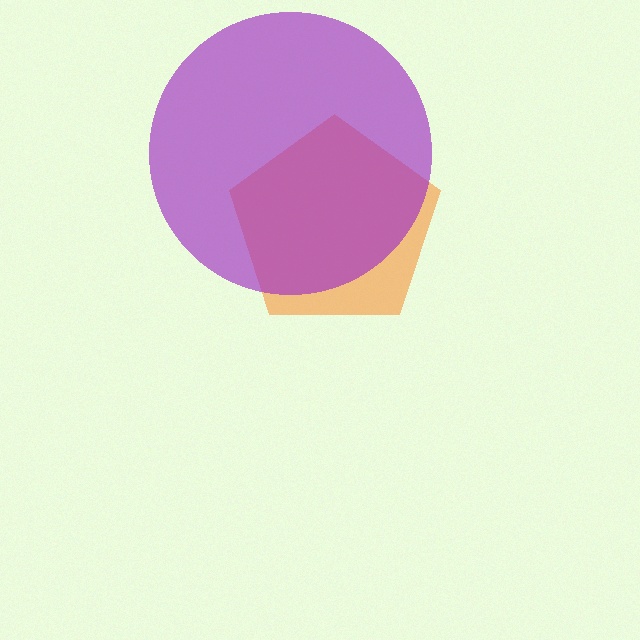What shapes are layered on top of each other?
The layered shapes are: an orange pentagon, a purple circle.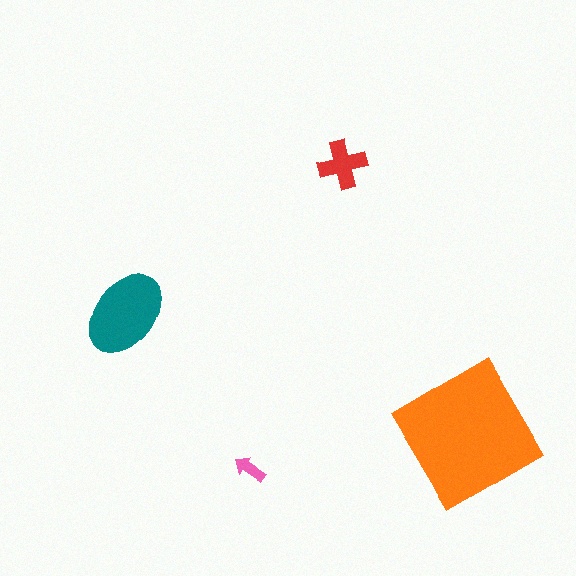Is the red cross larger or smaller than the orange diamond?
Smaller.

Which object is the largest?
The orange diamond.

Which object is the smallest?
The pink arrow.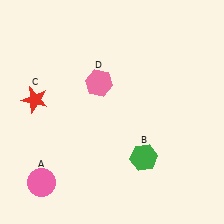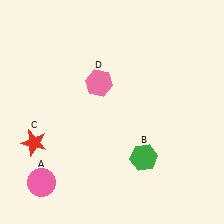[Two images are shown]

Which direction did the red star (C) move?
The red star (C) moved down.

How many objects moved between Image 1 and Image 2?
1 object moved between the two images.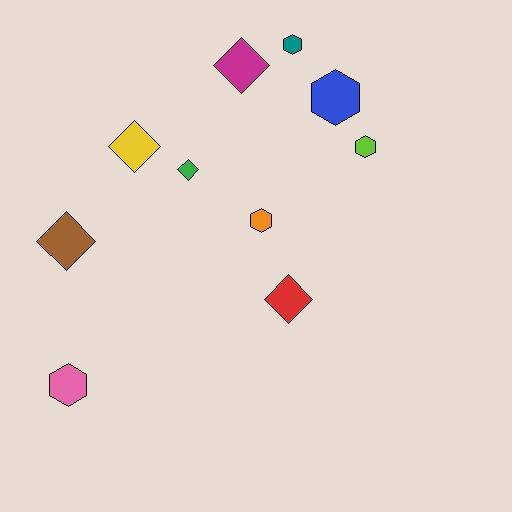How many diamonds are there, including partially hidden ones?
There are 5 diamonds.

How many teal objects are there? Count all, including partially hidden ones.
There is 1 teal object.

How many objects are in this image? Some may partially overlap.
There are 10 objects.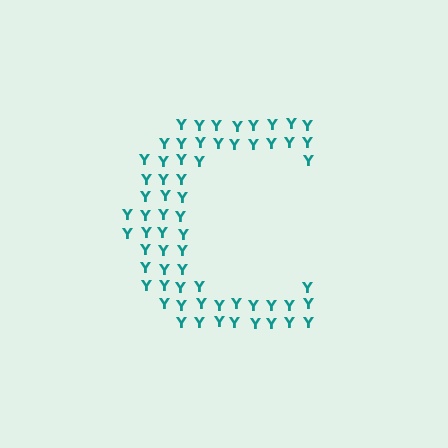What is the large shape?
The large shape is the letter C.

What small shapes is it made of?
It is made of small letter Y's.